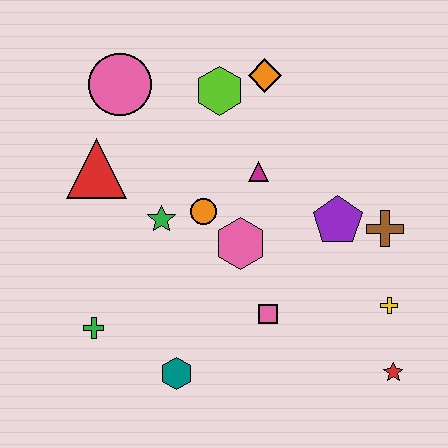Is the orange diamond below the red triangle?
No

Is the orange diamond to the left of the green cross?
No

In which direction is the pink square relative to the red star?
The pink square is to the left of the red star.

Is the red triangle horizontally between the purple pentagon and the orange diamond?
No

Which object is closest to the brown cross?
The purple pentagon is closest to the brown cross.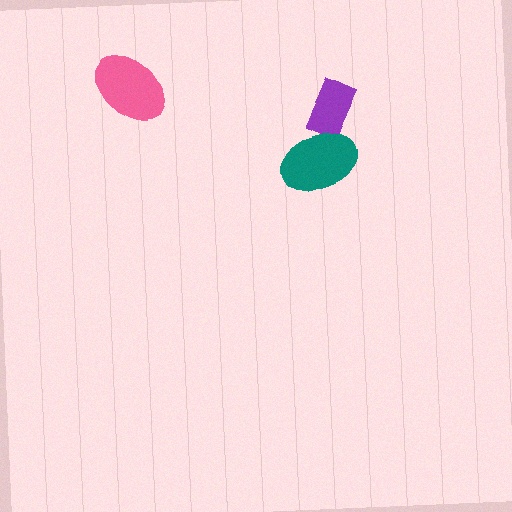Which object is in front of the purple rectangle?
The teal ellipse is in front of the purple rectangle.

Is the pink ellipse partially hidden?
No, no other shape covers it.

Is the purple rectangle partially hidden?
Yes, it is partially covered by another shape.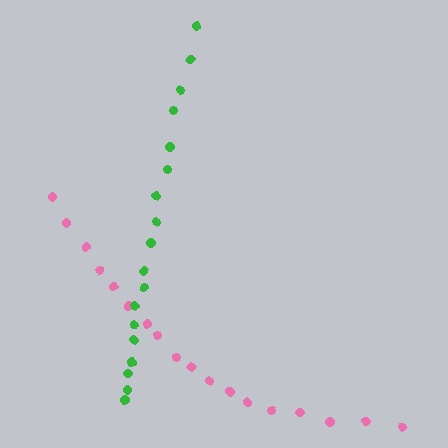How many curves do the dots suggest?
There are 2 distinct paths.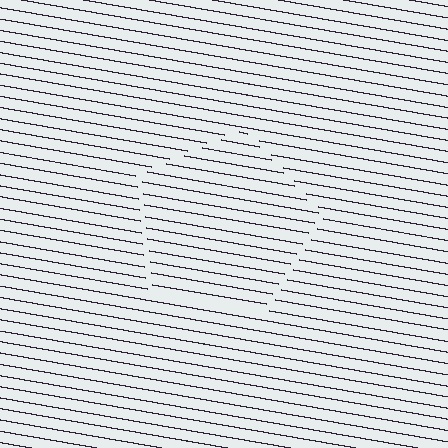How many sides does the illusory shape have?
5 sides — the line-ends trace a pentagon.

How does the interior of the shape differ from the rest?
The interior of the shape contains the same grating, shifted by half a period — the contour is defined by the phase discontinuity where line-ends from the inner and outer gratings abut.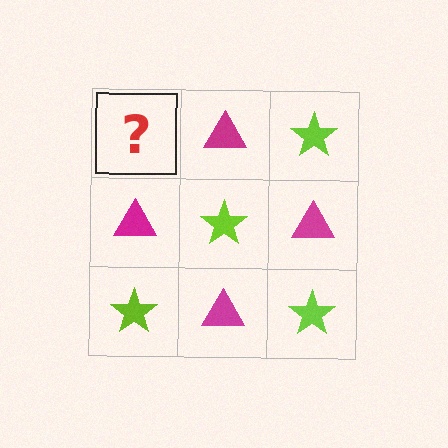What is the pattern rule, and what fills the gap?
The rule is that it alternates lime star and magenta triangle in a checkerboard pattern. The gap should be filled with a lime star.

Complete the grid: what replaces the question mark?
The question mark should be replaced with a lime star.